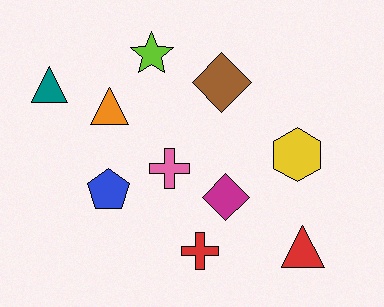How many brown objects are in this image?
There is 1 brown object.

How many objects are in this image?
There are 10 objects.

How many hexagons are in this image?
There is 1 hexagon.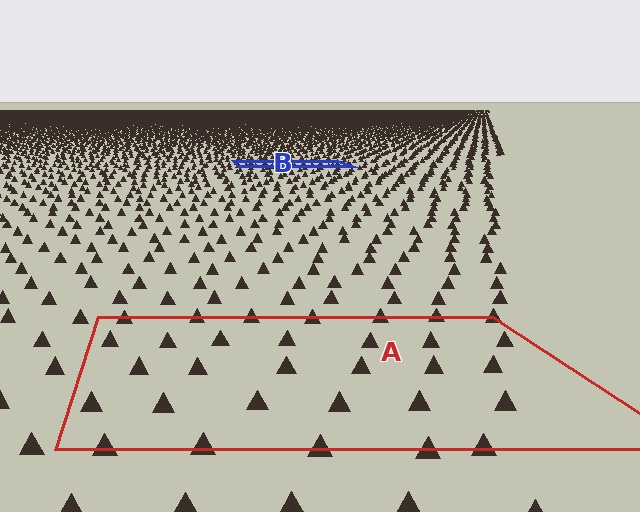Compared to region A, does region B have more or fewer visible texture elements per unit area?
Region B has more texture elements per unit area — they are packed more densely because it is farther away.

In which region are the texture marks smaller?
The texture marks are smaller in region B, because it is farther away.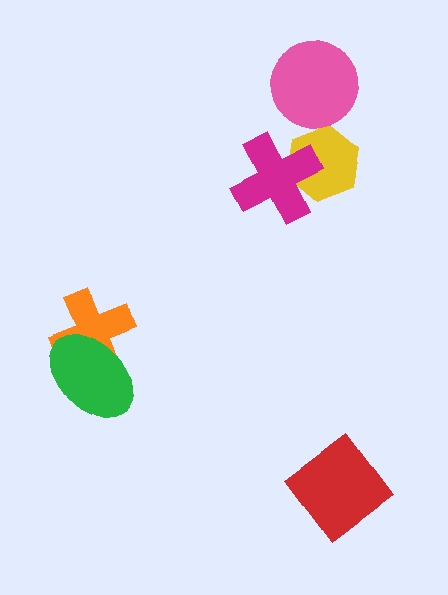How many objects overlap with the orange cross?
1 object overlaps with the orange cross.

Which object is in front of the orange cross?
The green ellipse is in front of the orange cross.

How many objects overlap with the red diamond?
0 objects overlap with the red diamond.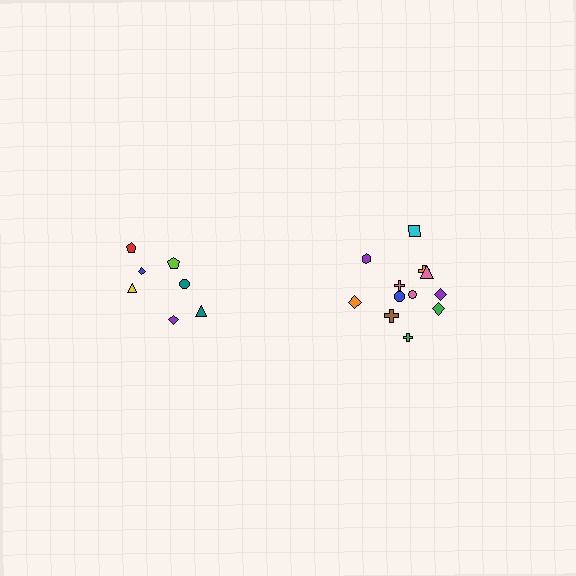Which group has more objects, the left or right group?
The right group.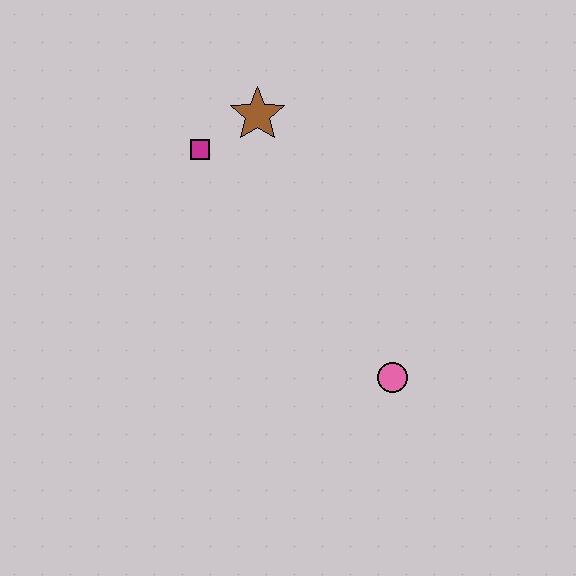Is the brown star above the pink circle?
Yes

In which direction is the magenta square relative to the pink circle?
The magenta square is above the pink circle.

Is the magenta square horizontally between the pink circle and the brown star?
No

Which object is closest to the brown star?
The magenta square is closest to the brown star.